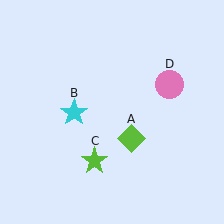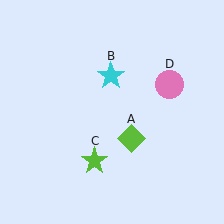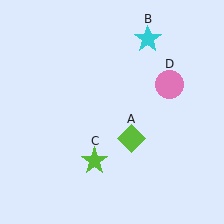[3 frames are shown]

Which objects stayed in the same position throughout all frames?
Lime diamond (object A) and lime star (object C) and pink circle (object D) remained stationary.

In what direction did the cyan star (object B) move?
The cyan star (object B) moved up and to the right.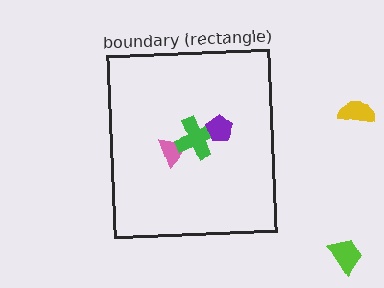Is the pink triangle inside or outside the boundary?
Inside.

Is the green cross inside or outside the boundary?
Inside.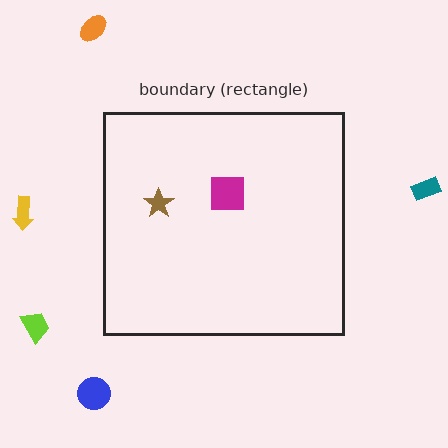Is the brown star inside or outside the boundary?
Inside.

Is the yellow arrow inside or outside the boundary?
Outside.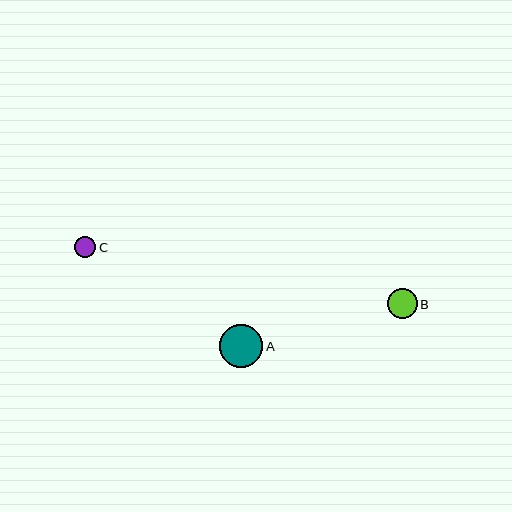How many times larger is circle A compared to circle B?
Circle A is approximately 1.5 times the size of circle B.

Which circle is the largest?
Circle A is the largest with a size of approximately 43 pixels.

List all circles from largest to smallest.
From largest to smallest: A, B, C.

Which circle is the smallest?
Circle C is the smallest with a size of approximately 21 pixels.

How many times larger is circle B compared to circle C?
Circle B is approximately 1.4 times the size of circle C.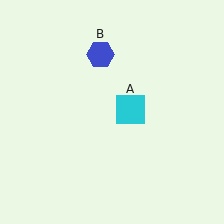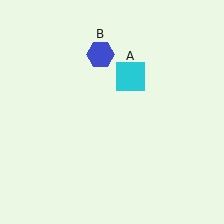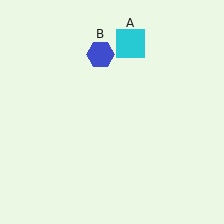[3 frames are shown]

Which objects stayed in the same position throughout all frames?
Blue hexagon (object B) remained stationary.